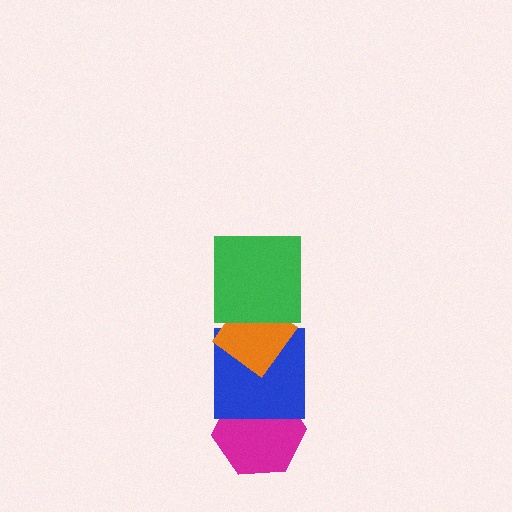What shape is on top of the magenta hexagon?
The blue square is on top of the magenta hexagon.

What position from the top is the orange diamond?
The orange diamond is 2nd from the top.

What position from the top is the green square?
The green square is 1st from the top.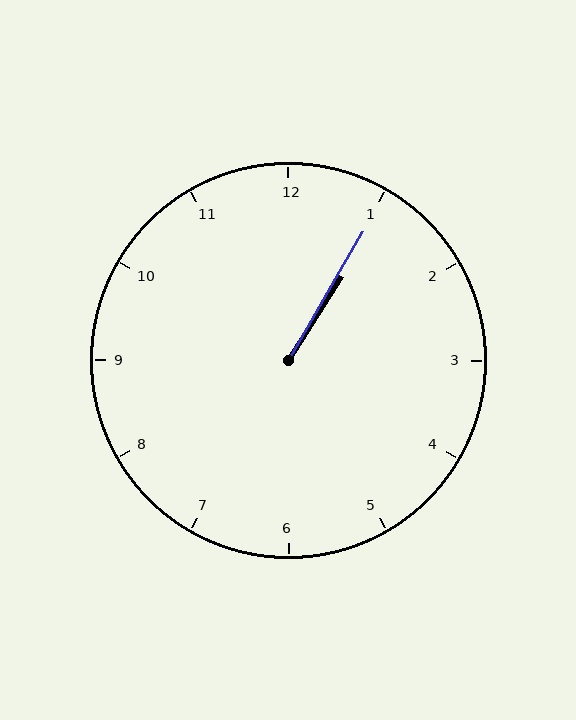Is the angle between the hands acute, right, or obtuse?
It is acute.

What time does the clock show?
1:05.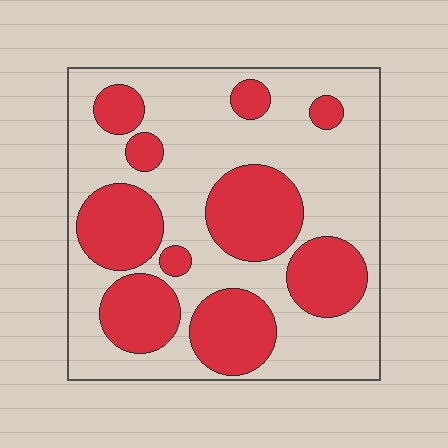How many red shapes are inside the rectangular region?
10.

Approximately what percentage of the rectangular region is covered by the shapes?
Approximately 35%.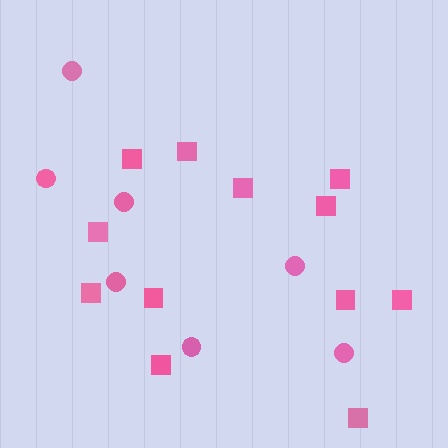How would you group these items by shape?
There are 2 groups: one group of squares (12) and one group of circles (7).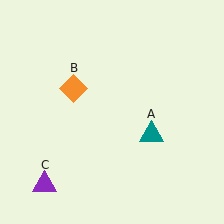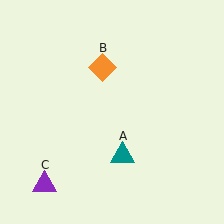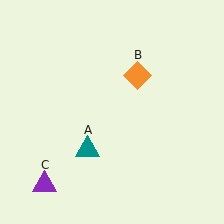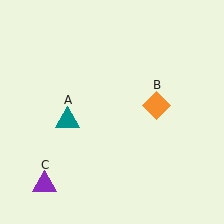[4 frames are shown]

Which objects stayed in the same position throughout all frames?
Purple triangle (object C) remained stationary.